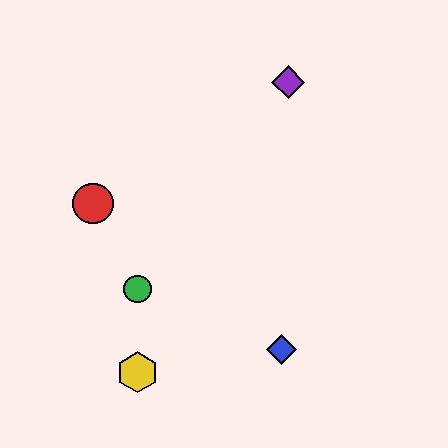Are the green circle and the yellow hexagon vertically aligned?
Yes, both are at x≈138.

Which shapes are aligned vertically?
The green circle, the yellow hexagon are aligned vertically.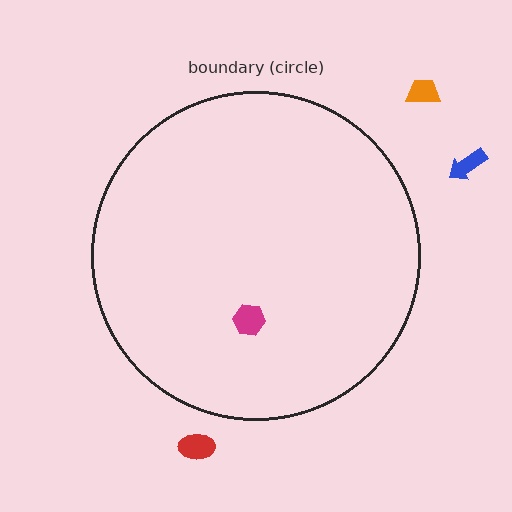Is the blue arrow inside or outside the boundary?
Outside.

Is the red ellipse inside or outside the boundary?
Outside.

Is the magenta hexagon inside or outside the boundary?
Inside.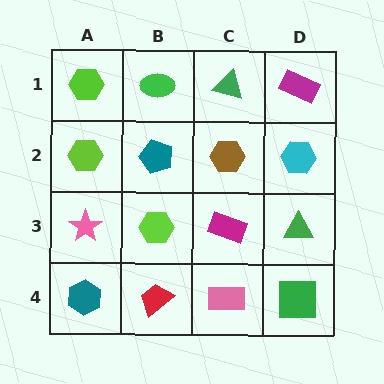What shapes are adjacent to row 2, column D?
A magenta rectangle (row 1, column D), a green triangle (row 3, column D), a brown hexagon (row 2, column C).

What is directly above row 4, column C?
A magenta rectangle.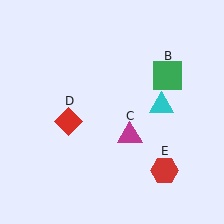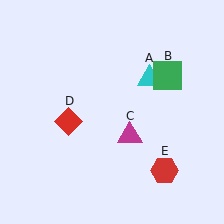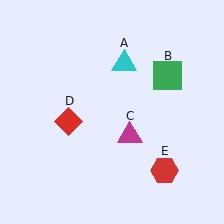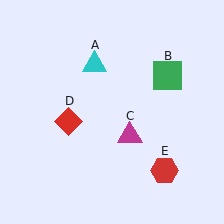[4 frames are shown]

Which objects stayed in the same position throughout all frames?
Green square (object B) and magenta triangle (object C) and red diamond (object D) and red hexagon (object E) remained stationary.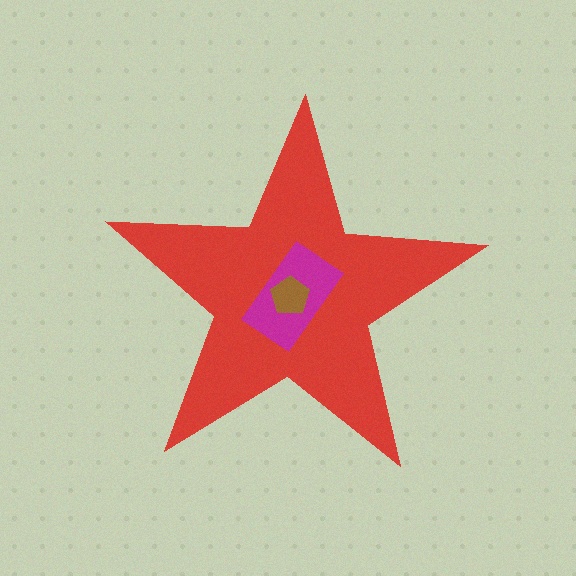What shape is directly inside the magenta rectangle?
The brown pentagon.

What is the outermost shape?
The red star.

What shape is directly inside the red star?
The magenta rectangle.